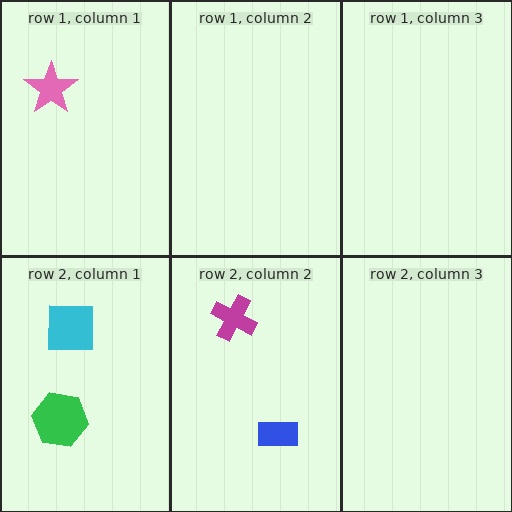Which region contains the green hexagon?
The row 2, column 1 region.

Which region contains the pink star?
The row 1, column 1 region.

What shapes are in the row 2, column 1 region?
The green hexagon, the cyan square.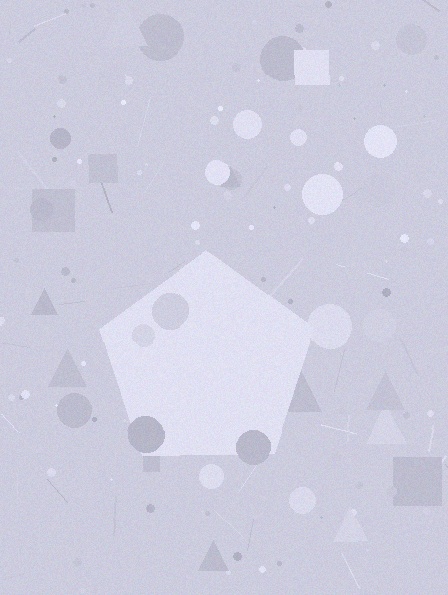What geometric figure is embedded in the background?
A pentagon is embedded in the background.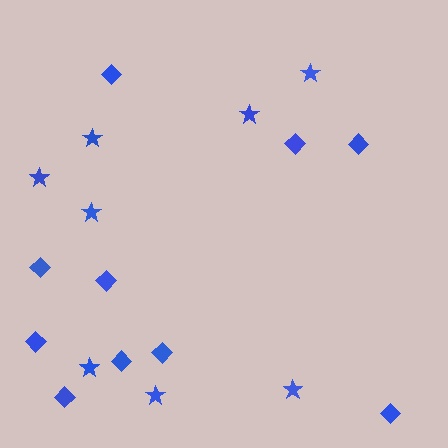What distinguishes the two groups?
There are 2 groups: one group of diamonds (10) and one group of stars (8).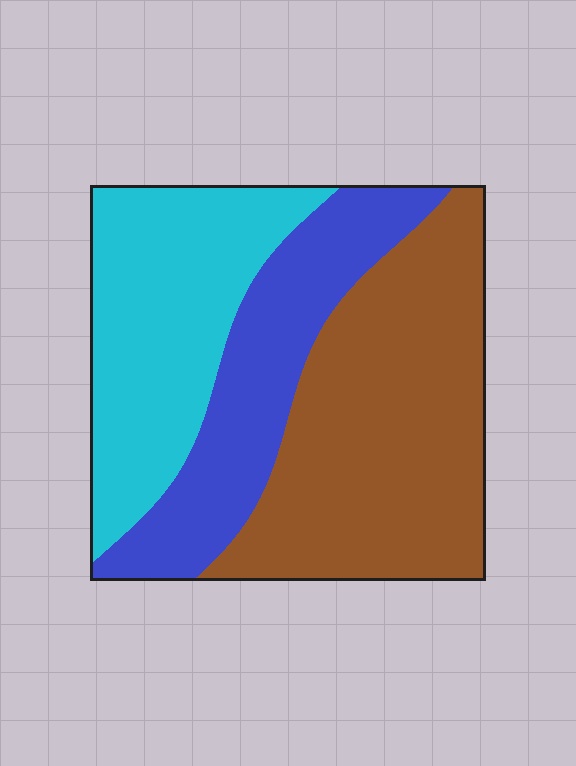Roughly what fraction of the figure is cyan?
Cyan covers around 30% of the figure.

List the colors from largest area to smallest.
From largest to smallest: brown, cyan, blue.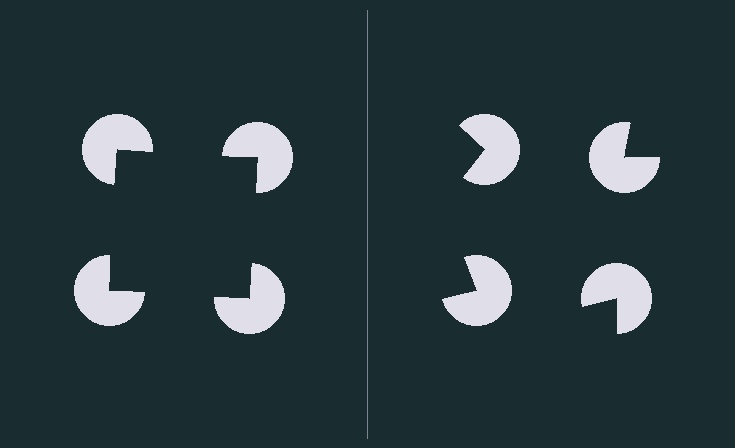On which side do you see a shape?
An illusory square appears on the left side. On the right side the wedge cuts are rotated, so no coherent shape forms.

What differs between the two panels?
The pac-man discs are positioned identically on both sides; only the wedge orientations differ. On the left they align to a square; on the right they are misaligned.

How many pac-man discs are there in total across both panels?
8 — 4 on each side.